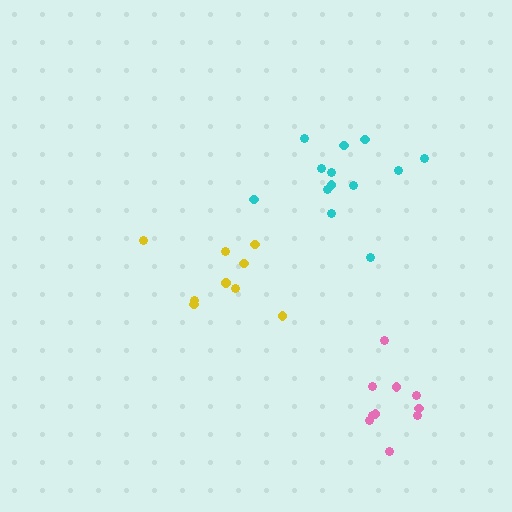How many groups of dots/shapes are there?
There are 3 groups.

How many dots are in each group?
Group 1: 9 dots, Group 2: 13 dots, Group 3: 10 dots (32 total).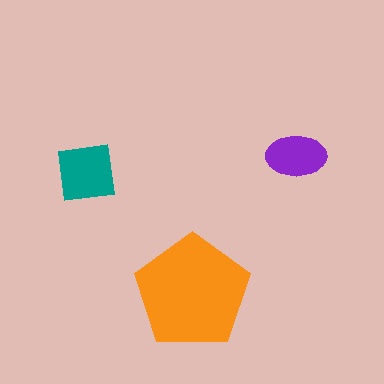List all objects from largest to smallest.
The orange pentagon, the teal square, the purple ellipse.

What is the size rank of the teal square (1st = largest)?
2nd.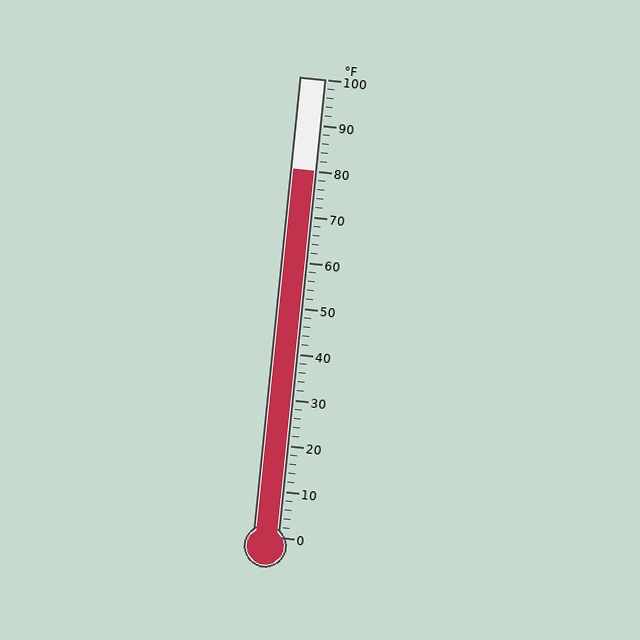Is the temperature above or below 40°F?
The temperature is above 40°F.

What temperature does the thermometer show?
The thermometer shows approximately 80°F.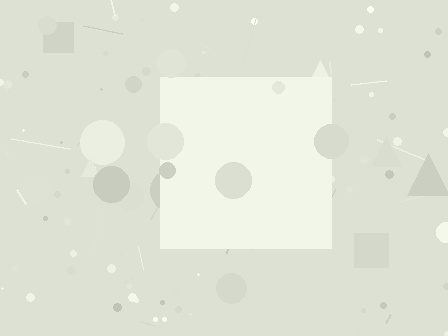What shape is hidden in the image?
A square is hidden in the image.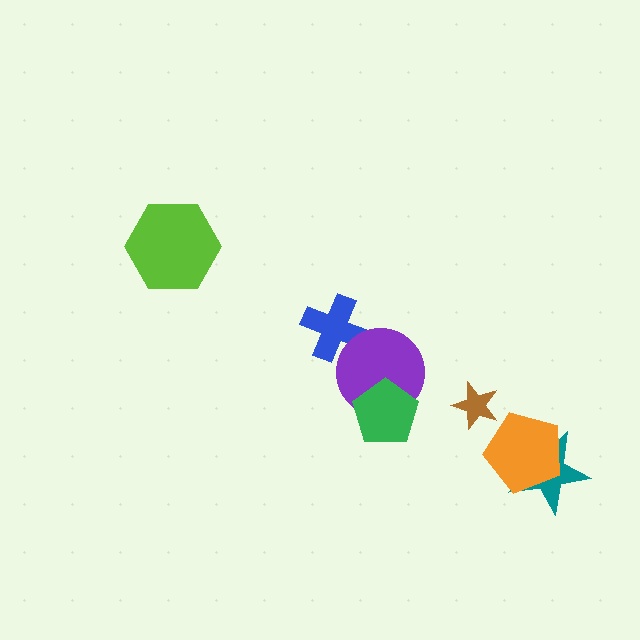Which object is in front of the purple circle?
The green pentagon is in front of the purple circle.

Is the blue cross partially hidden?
Yes, it is partially covered by another shape.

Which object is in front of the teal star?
The orange pentagon is in front of the teal star.